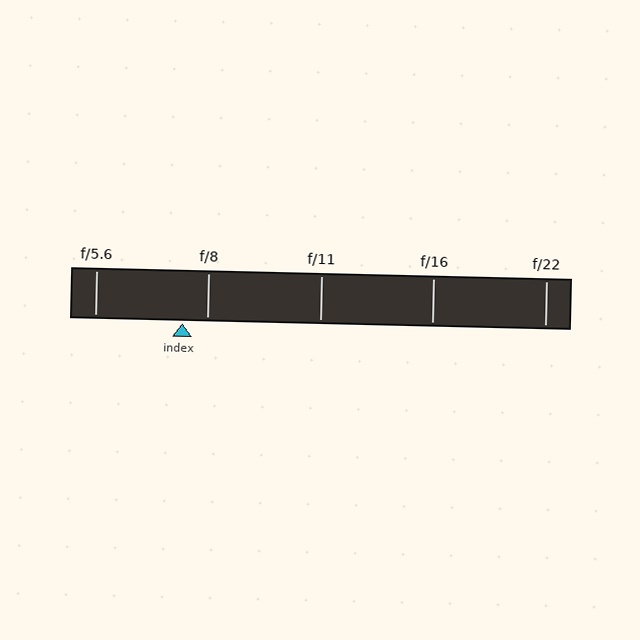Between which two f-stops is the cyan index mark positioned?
The index mark is between f/5.6 and f/8.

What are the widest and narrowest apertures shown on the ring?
The widest aperture shown is f/5.6 and the narrowest is f/22.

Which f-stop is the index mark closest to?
The index mark is closest to f/8.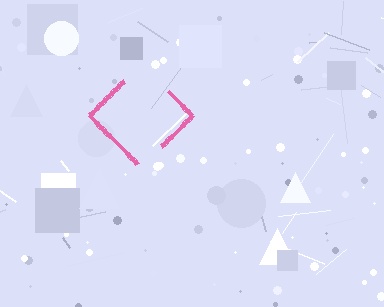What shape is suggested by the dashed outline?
The dashed outline suggests a diamond.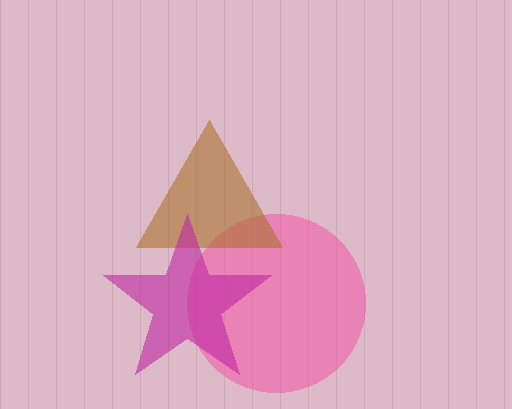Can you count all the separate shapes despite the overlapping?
Yes, there are 3 separate shapes.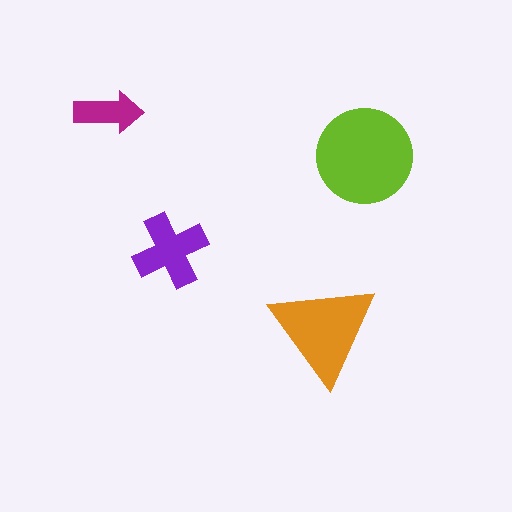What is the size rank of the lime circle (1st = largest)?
1st.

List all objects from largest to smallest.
The lime circle, the orange triangle, the purple cross, the magenta arrow.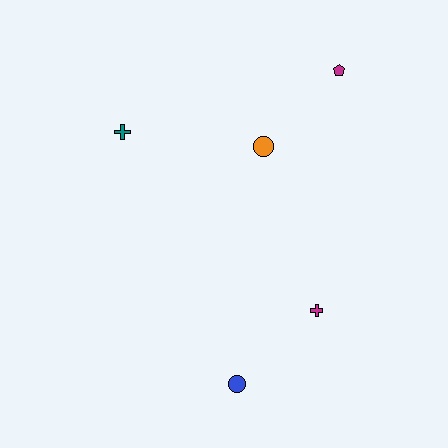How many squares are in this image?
There are no squares.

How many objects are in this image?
There are 5 objects.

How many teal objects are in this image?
There is 1 teal object.